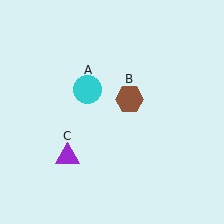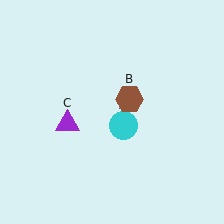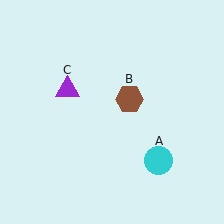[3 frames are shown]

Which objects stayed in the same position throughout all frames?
Brown hexagon (object B) remained stationary.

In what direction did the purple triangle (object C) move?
The purple triangle (object C) moved up.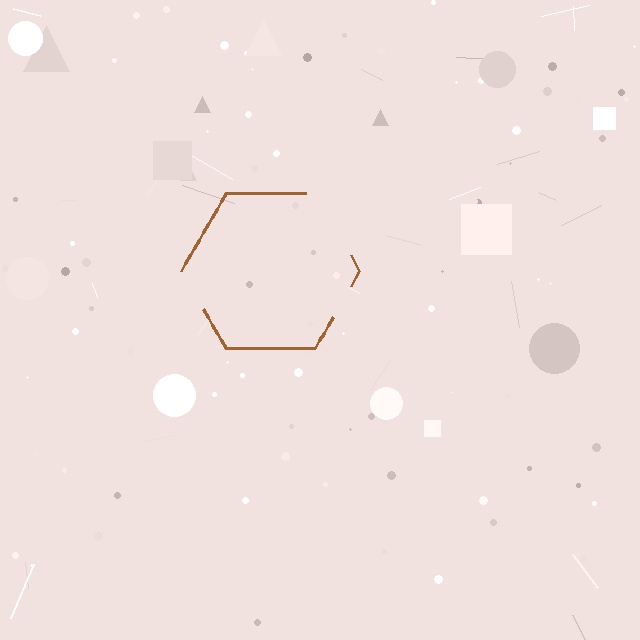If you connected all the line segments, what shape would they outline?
They would outline a hexagon.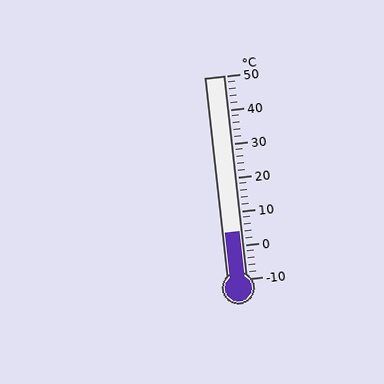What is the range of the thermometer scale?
The thermometer scale ranges from -10°C to 50°C.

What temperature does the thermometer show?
The thermometer shows approximately 4°C.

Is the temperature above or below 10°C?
The temperature is below 10°C.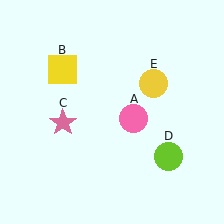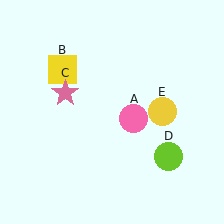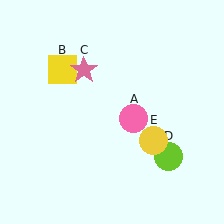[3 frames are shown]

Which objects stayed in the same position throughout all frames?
Pink circle (object A) and yellow square (object B) and lime circle (object D) remained stationary.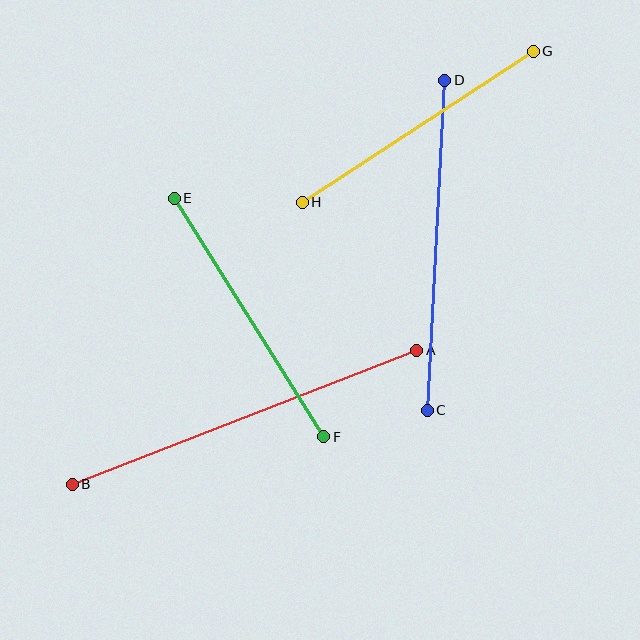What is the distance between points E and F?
The distance is approximately 281 pixels.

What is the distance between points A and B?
The distance is approximately 370 pixels.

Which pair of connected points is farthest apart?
Points A and B are farthest apart.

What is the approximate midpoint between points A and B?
The midpoint is at approximately (245, 417) pixels.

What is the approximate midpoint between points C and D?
The midpoint is at approximately (436, 245) pixels.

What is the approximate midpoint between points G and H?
The midpoint is at approximately (418, 127) pixels.